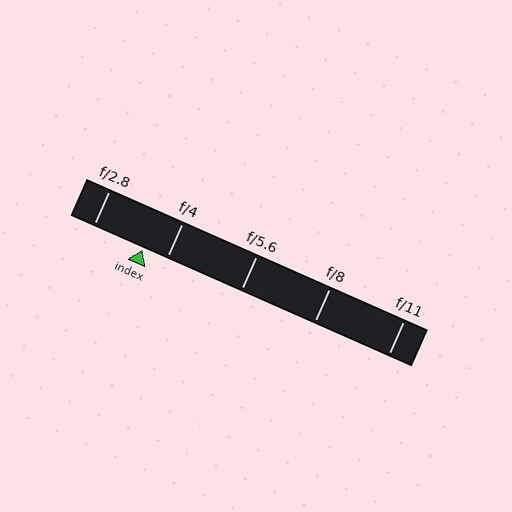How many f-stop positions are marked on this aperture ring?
There are 5 f-stop positions marked.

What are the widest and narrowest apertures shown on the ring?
The widest aperture shown is f/2.8 and the narrowest is f/11.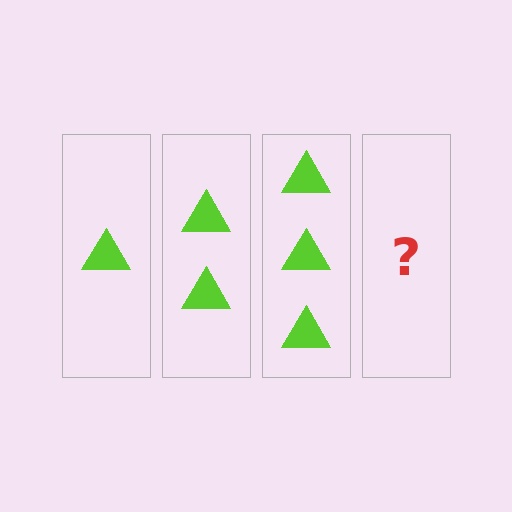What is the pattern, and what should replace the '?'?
The pattern is that each step adds one more triangle. The '?' should be 4 triangles.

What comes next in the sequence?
The next element should be 4 triangles.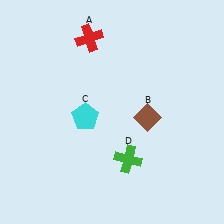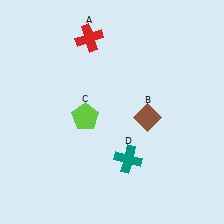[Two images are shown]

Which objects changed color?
C changed from cyan to lime. D changed from green to teal.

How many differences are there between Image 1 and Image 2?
There are 2 differences between the two images.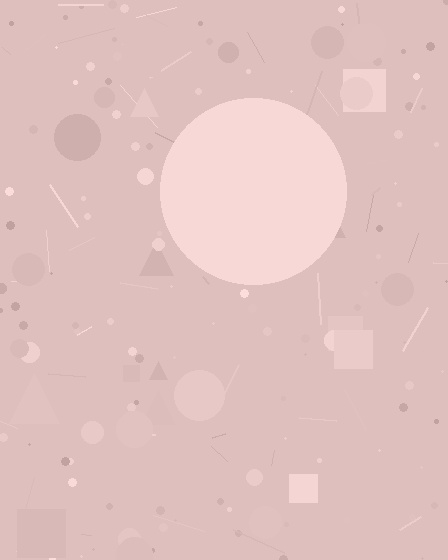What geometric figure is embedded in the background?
A circle is embedded in the background.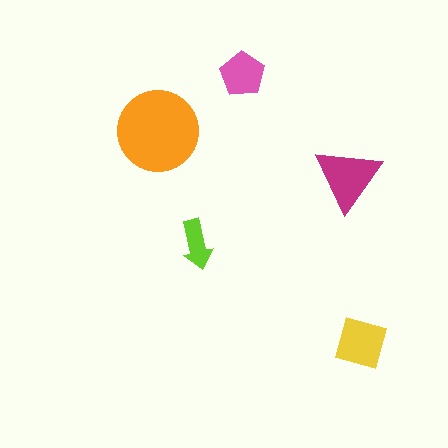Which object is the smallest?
The lime arrow.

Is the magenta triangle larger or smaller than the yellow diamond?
Larger.